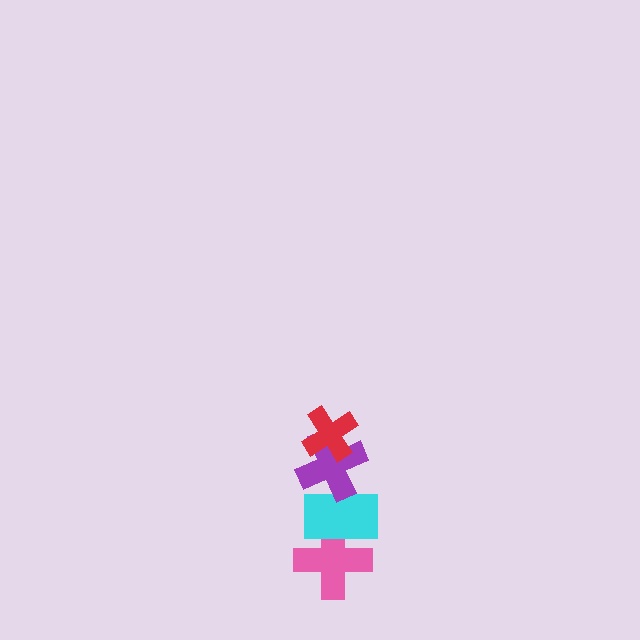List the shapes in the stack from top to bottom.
From top to bottom: the red cross, the purple cross, the cyan rectangle, the pink cross.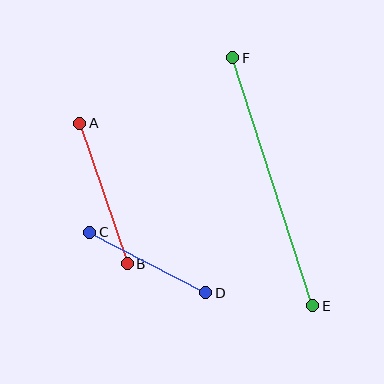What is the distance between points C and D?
The distance is approximately 131 pixels.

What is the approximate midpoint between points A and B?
The midpoint is at approximately (104, 194) pixels.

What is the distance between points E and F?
The distance is approximately 260 pixels.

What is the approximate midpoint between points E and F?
The midpoint is at approximately (273, 182) pixels.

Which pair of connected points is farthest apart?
Points E and F are farthest apart.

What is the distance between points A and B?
The distance is approximately 149 pixels.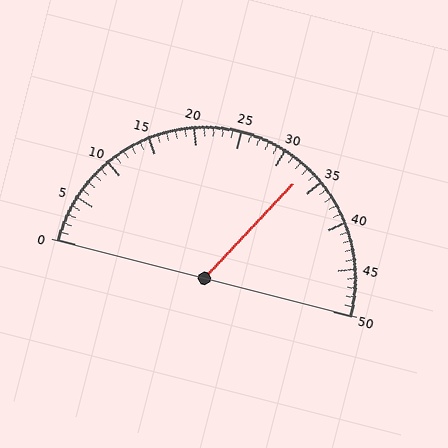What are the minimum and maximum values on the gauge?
The gauge ranges from 0 to 50.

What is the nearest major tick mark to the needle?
The nearest major tick mark is 35.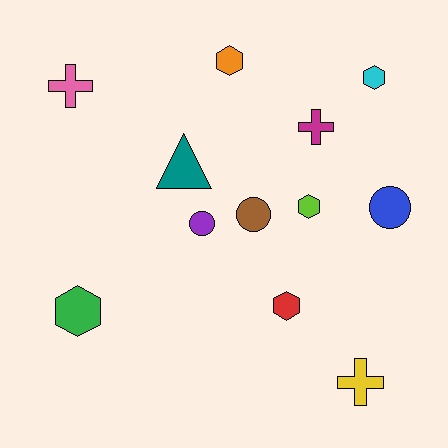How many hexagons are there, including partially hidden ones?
There are 5 hexagons.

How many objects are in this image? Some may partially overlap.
There are 12 objects.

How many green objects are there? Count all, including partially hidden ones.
There is 1 green object.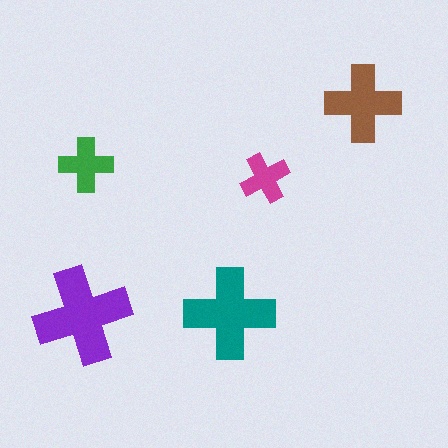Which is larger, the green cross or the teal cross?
The teal one.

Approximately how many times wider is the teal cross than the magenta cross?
About 2 times wider.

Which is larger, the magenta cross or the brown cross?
The brown one.